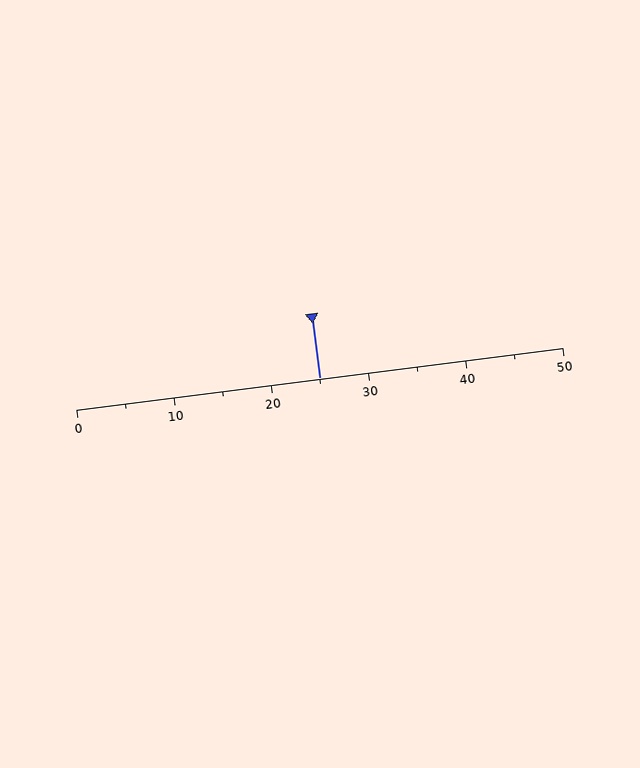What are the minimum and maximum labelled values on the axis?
The axis runs from 0 to 50.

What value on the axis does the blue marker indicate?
The marker indicates approximately 25.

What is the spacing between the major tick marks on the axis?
The major ticks are spaced 10 apart.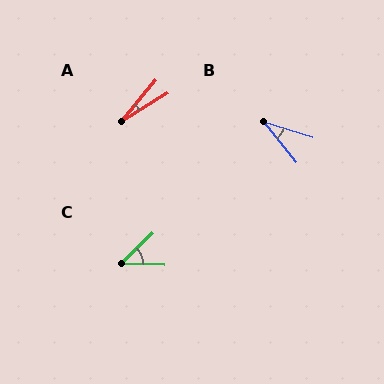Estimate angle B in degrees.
Approximately 34 degrees.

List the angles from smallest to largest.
A (19°), B (34°), C (47°).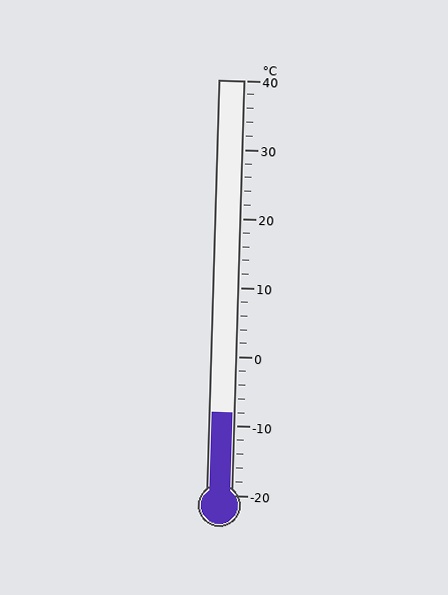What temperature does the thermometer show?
The thermometer shows approximately -8°C.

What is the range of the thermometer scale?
The thermometer scale ranges from -20°C to 40°C.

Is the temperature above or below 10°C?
The temperature is below 10°C.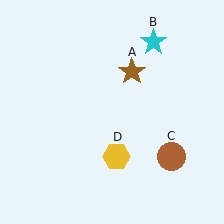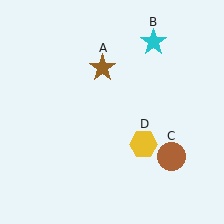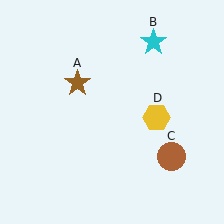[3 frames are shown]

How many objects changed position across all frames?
2 objects changed position: brown star (object A), yellow hexagon (object D).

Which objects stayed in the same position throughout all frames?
Cyan star (object B) and brown circle (object C) remained stationary.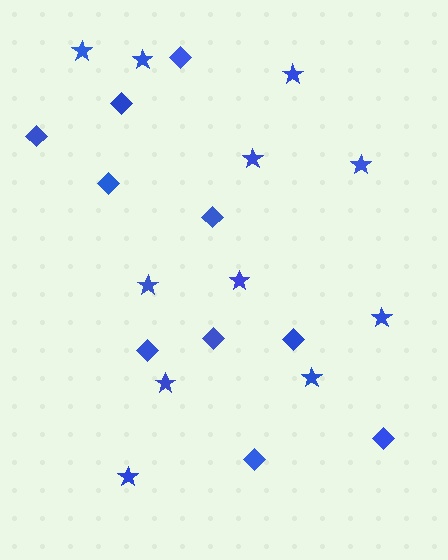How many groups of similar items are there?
There are 2 groups: one group of stars (11) and one group of diamonds (10).